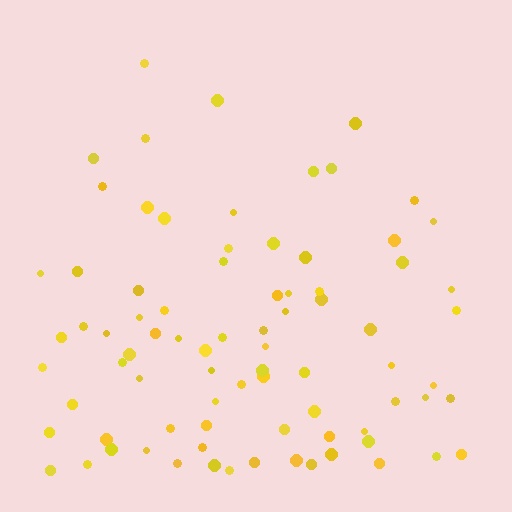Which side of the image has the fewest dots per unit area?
The top.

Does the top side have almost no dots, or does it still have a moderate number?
Still a moderate number, just noticeably fewer than the bottom.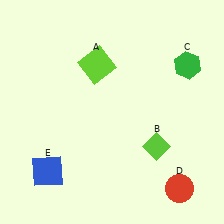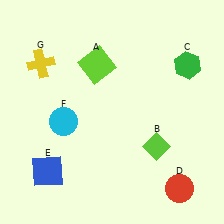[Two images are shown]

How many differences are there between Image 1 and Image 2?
There are 2 differences between the two images.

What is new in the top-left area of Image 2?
A yellow cross (G) was added in the top-left area of Image 2.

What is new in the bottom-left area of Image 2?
A cyan circle (F) was added in the bottom-left area of Image 2.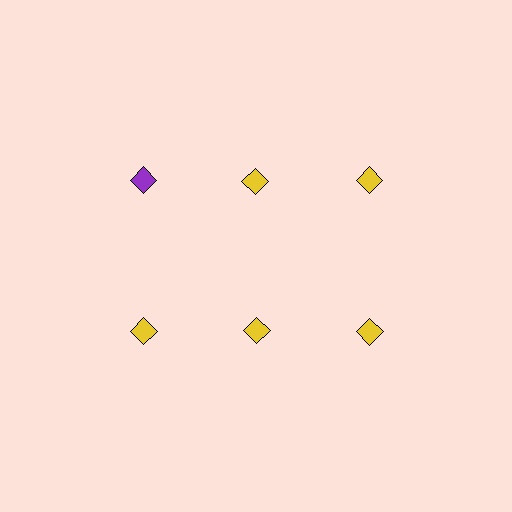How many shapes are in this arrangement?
There are 6 shapes arranged in a grid pattern.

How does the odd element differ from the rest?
It has a different color: purple instead of yellow.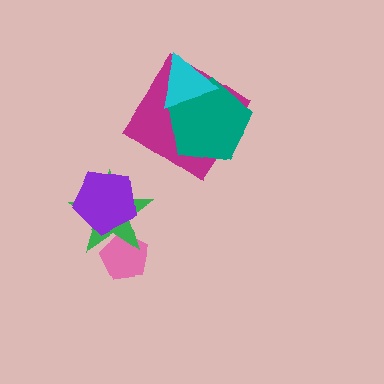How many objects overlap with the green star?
2 objects overlap with the green star.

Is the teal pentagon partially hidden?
Yes, it is partially covered by another shape.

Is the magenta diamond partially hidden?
Yes, it is partially covered by another shape.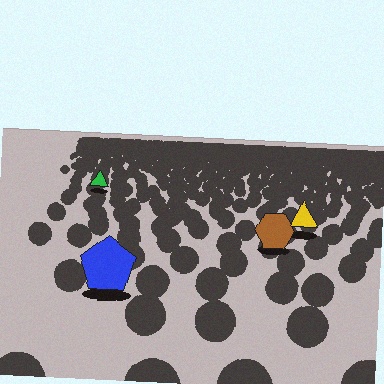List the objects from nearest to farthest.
From nearest to farthest: the blue pentagon, the brown hexagon, the yellow triangle, the green triangle.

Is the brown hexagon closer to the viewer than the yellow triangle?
Yes. The brown hexagon is closer — you can tell from the texture gradient: the ground texture is coarser near it.